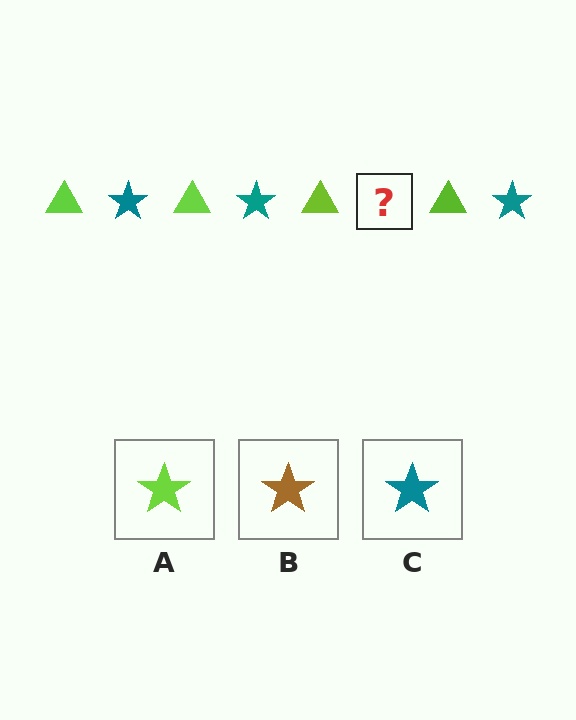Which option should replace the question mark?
Option C.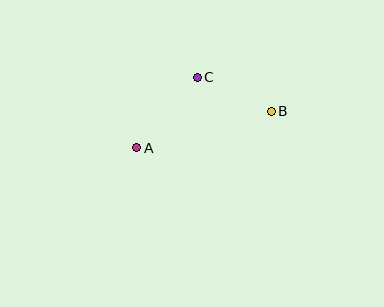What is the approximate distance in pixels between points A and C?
The distance between A and C is approximately 93 pixels.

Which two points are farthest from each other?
Points A and B are farthest from each other.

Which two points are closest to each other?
Points B and C are closest to each other.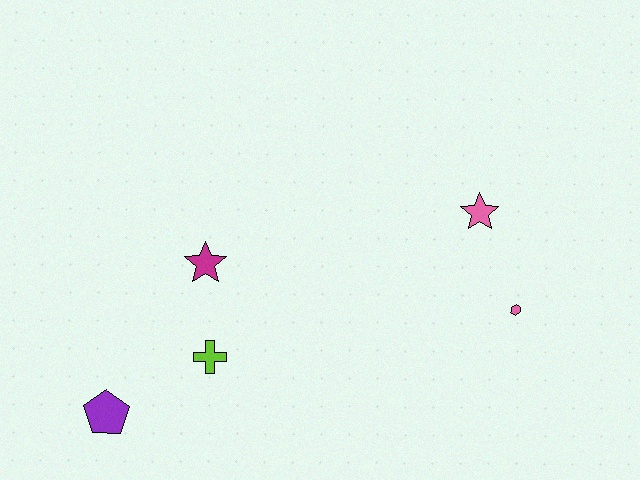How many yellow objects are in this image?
There are no yellow objects.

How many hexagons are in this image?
There is 1 hexagon.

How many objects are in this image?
There are 5 objects.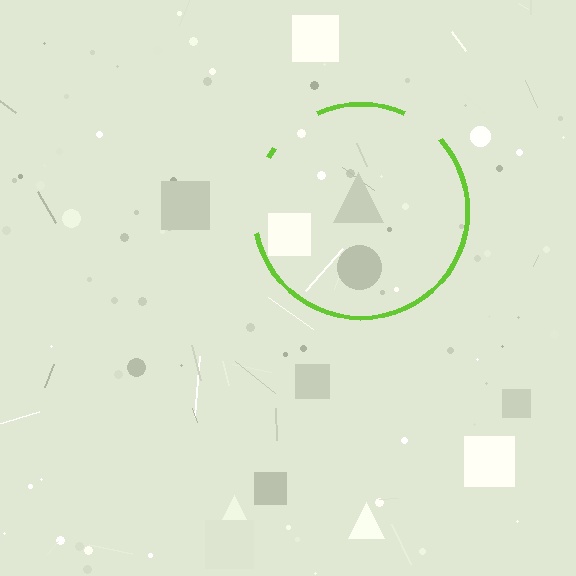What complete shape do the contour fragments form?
The contour fragments form a circle.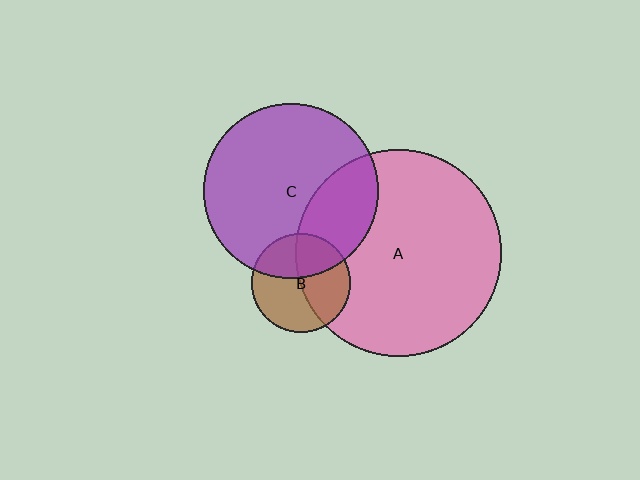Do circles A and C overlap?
Yes.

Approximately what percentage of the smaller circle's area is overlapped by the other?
Approximately 30%.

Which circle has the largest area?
Circle A (pink).